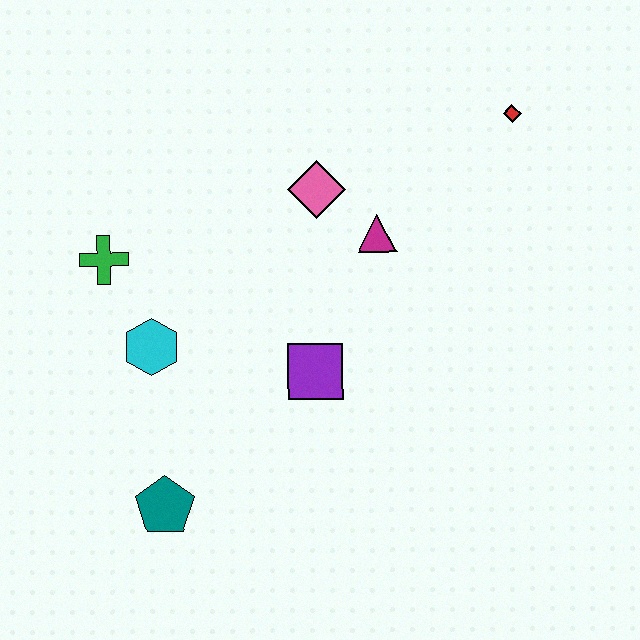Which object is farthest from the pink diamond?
The teal pentagon is farthest from the pink diamond.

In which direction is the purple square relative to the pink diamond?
The purple square is below the pink diamond.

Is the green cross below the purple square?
No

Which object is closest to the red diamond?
The magenta triangle is closest to the red diamond.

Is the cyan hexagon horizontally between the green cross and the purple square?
Yes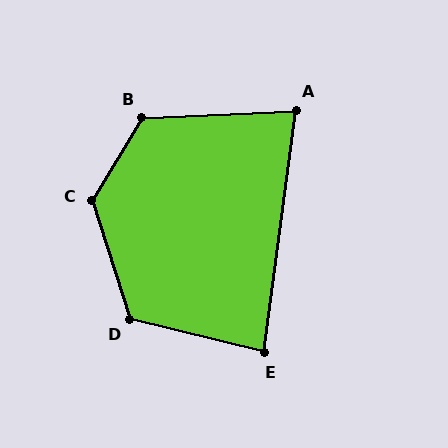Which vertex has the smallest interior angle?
A, at approximately 80 degrees.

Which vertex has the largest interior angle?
C, at approximately 131 degrees.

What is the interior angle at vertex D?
Approximately 121 degrees (obtuse).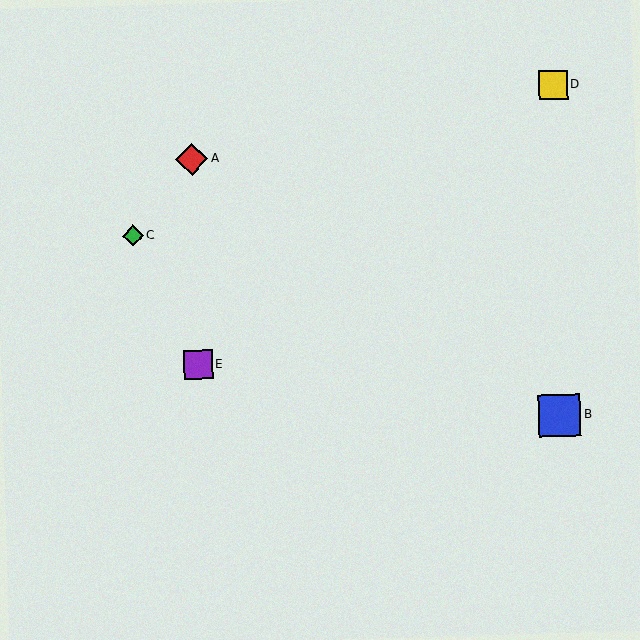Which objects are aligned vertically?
Objects A, E are aligned vertically.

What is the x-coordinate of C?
Object C is at x≈133.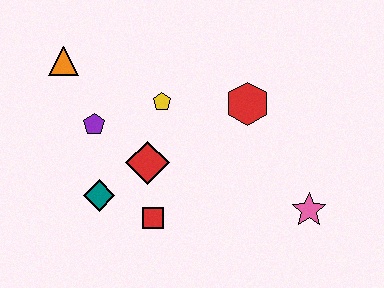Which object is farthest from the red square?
The orange triangle is farthest from the red square.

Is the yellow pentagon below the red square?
No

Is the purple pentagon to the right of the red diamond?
No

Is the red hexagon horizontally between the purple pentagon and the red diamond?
No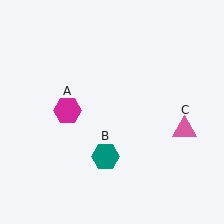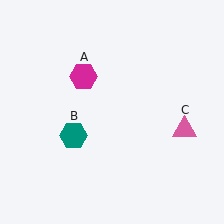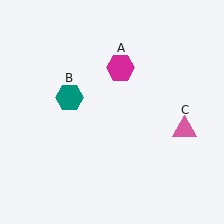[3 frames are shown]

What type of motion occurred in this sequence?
The magenta hexagon (object A), teal hexagon (object B) rotated clockwise around the center of the scene.